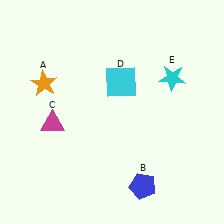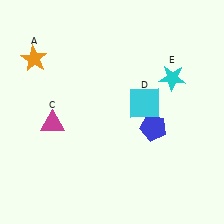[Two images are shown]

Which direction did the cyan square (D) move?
The cyan square (D) moved right.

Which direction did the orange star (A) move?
The orange star (A) moved up.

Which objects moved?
The objects that moved are: the orange star (A), the blue pentagon (B), the cyan square (D).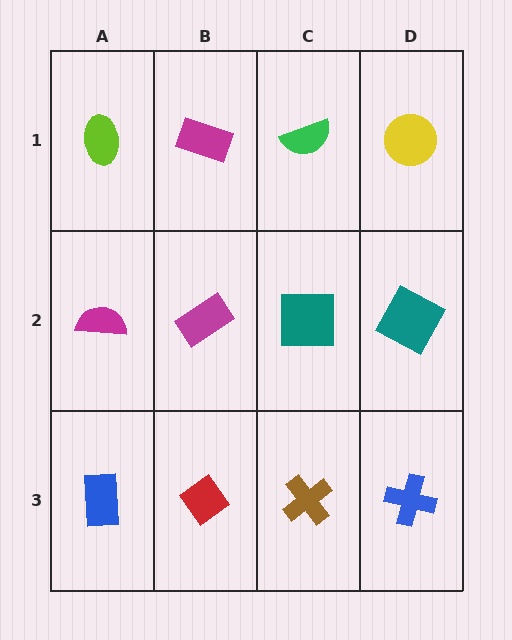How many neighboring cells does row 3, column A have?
2.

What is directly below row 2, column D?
A blue cross.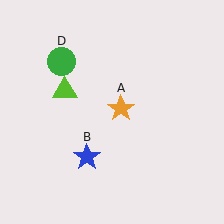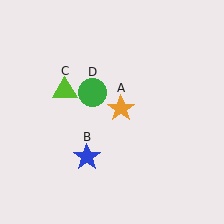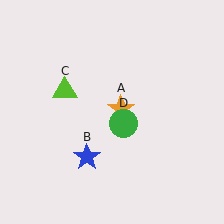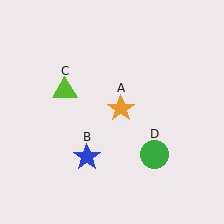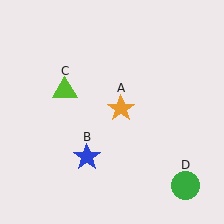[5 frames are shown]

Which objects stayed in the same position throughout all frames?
Orange star (object A) and blue star (object B) and lime triangle (object C) remained stationary.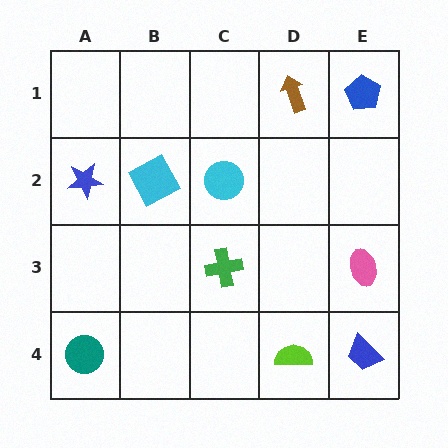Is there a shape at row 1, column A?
No, that cell is empty.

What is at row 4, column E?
A blue trapezoid.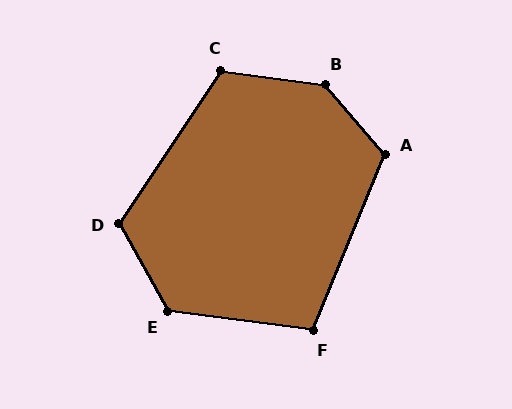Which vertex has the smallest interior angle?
F, at approximately 105 degrees.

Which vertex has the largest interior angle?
B, at approximately 138 degrees.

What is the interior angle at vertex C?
Approximately 116 degrees (obtuse).